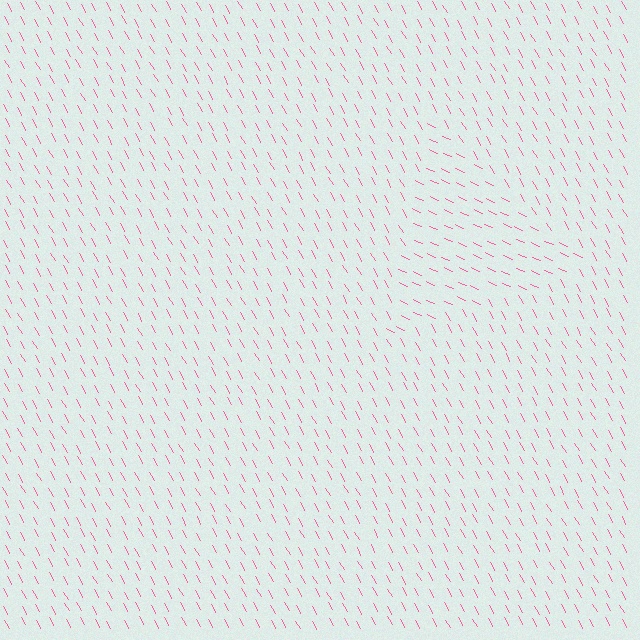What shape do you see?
I see a triangle.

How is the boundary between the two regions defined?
The boundary is defined purely by a change in line orientation (approximately 36 degrees difference). All lines are the same color and thickness.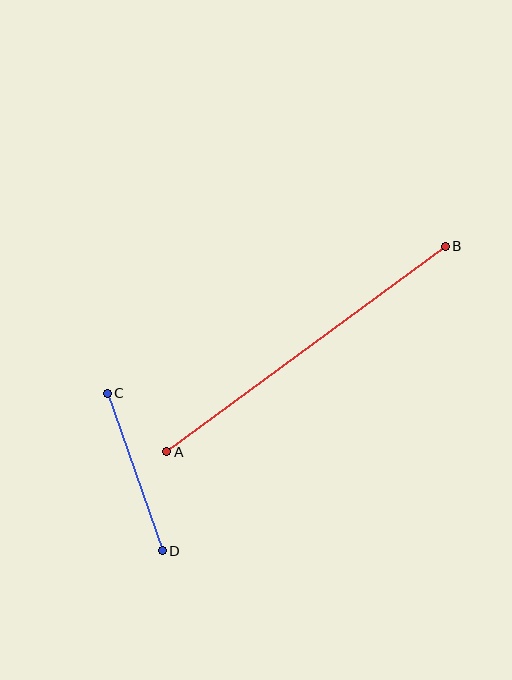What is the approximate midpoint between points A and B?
The midpoint is at approximately (306, 349) pixels.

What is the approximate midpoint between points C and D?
The midpoint is at approximately (135, 472) pixels.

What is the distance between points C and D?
The distance is approximately 167 pixels.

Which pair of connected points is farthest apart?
Points A and B are farthest apart.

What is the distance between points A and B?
The distance is approximately 346 pixels.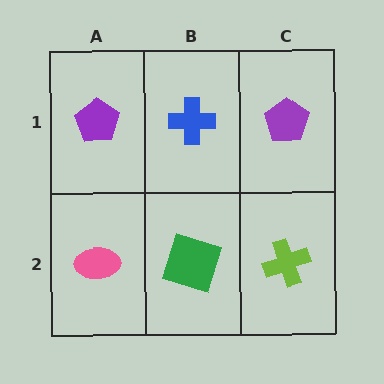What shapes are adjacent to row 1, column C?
A lime cross (row 2, column C), a blue cross (row 1, column B).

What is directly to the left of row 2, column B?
A pink ellipse.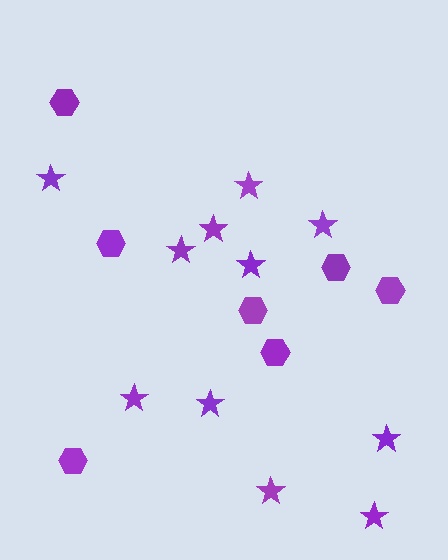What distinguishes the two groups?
There are 2 groups: one group of hexagons (7) and one group of stars (11).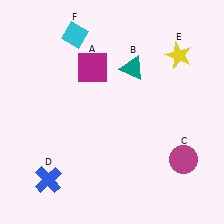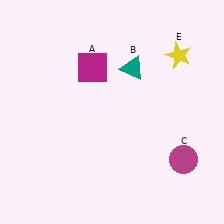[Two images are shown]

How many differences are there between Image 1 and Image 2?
There are 2 differences between the two images.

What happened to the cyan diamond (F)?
The cyan diamond (F) was removed in Image 2. It was in the top-left area of Image 1.